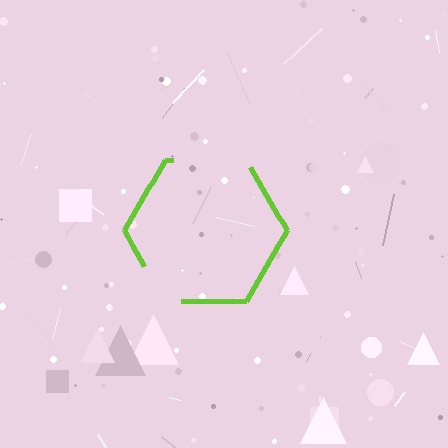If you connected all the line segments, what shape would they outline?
They would outline a hexagon.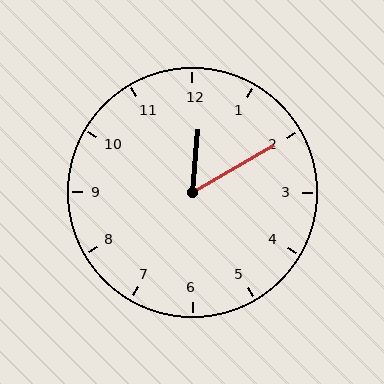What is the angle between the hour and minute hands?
Approximately 55 degrees.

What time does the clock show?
12:10.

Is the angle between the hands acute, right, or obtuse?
It is acute.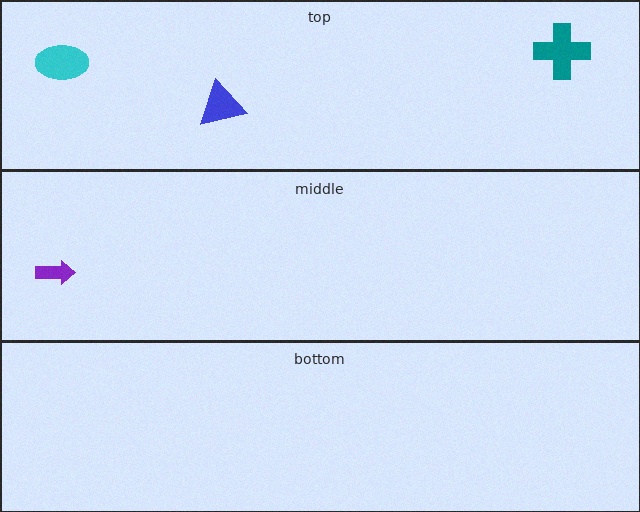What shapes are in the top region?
The blue triangle, the teal cross, the cyan ellipse.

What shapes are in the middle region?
The purple arrow.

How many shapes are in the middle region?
1.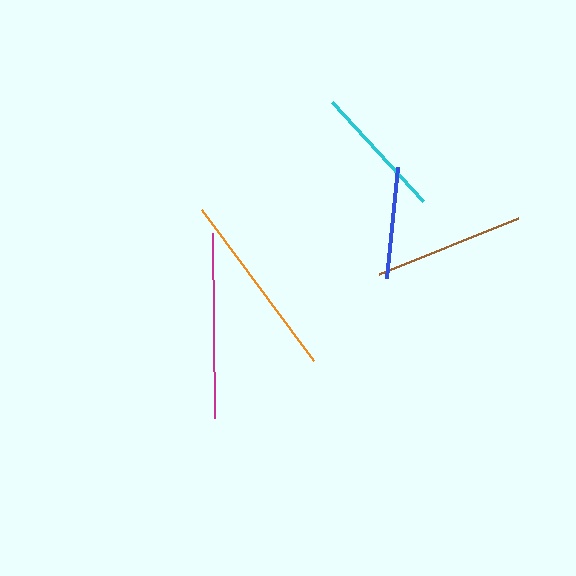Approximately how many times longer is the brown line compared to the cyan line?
The brown line is approximately 1.1 times the length of the cyan line.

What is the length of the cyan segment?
The cyan segment is approximately 135 pixels long.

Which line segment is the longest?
The orange line is the longest at approximately 188 pixels.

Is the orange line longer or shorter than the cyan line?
The orange line is longer than the cyan line.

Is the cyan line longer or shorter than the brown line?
The brown line is longer than the cyan line.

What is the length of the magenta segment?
The magenta segment is approximately 184 pixels long.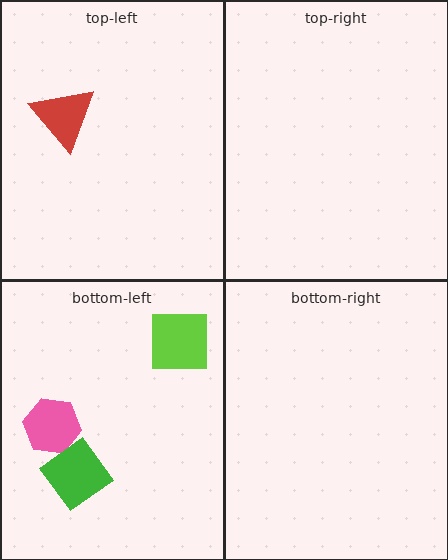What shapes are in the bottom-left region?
The lime square, the pink hexagon, the green diamond.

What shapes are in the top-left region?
The red triangle.